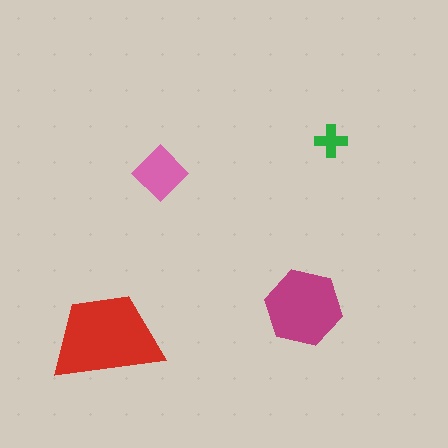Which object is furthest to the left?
The red trapezoid is leftmost.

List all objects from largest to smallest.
The red trapezoid, the magenta hexagon, the pink diamond, the green cross.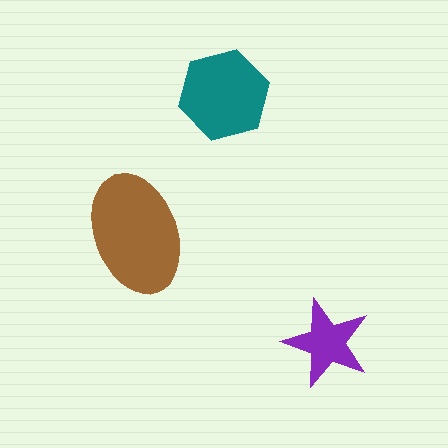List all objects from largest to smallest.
The brown ellipse, the teal hexagon, the purple star.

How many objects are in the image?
There are 3 objects in the image.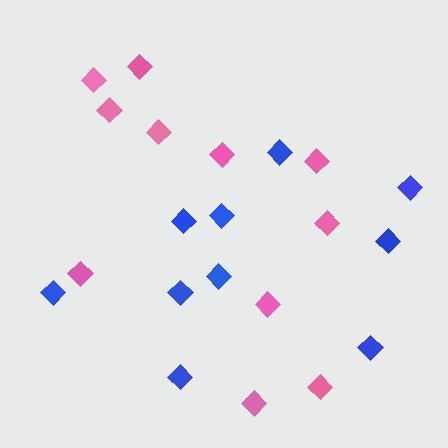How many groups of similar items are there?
There are 2 groups: one group of pink diamonds (11) and one group of blue diamonds (10).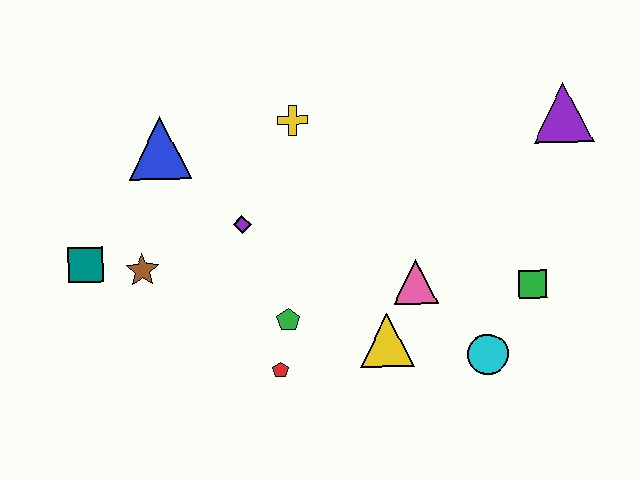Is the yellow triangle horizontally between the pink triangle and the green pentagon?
Yes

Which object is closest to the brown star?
The teal square is closest to the brown star.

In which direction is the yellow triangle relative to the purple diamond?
The yellow triangle is to the right of the purple diamond.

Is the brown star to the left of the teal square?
No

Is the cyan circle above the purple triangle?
No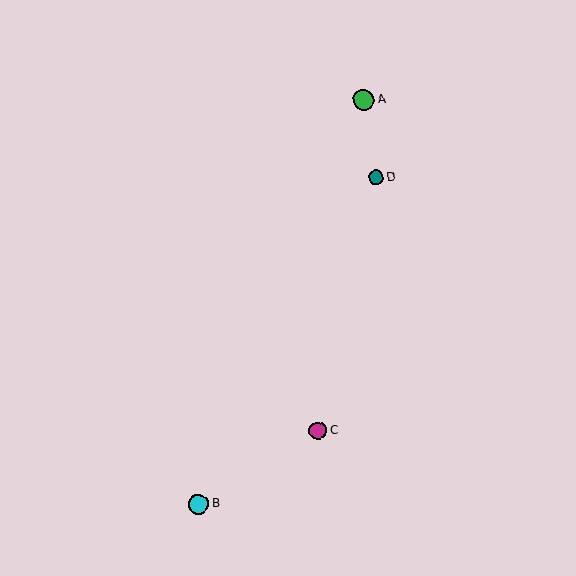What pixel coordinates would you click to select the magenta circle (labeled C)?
Click at (318, 431) to select the magenta circle C.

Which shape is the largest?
The green circle (labeled A) is the largest.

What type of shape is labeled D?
Shape D is a teal circle.